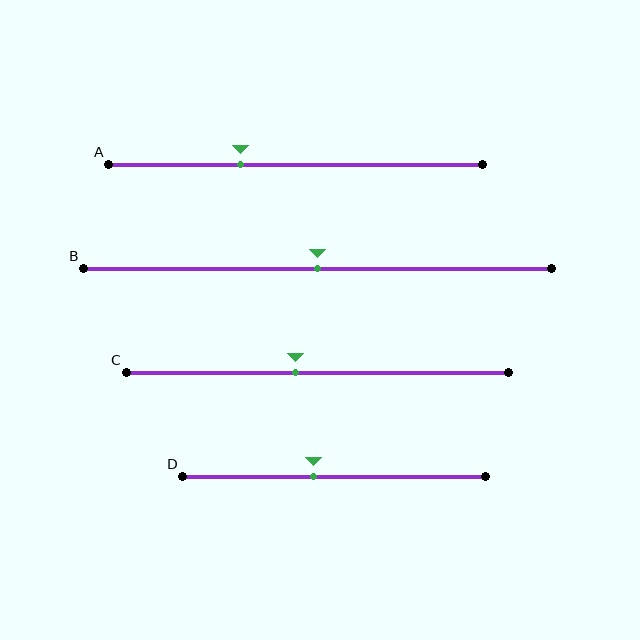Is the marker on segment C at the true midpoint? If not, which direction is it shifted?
No, the marker on segment C is shifted to the left by about 6% of the segment length.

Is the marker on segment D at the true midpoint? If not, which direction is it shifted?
No, the marker on segment D is shifted to the left by about 7% of the segment length.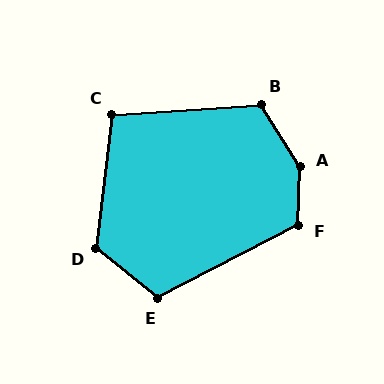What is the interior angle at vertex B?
Approximately 119 degrees (obtuse).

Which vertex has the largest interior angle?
A, at approximately 145 degrees.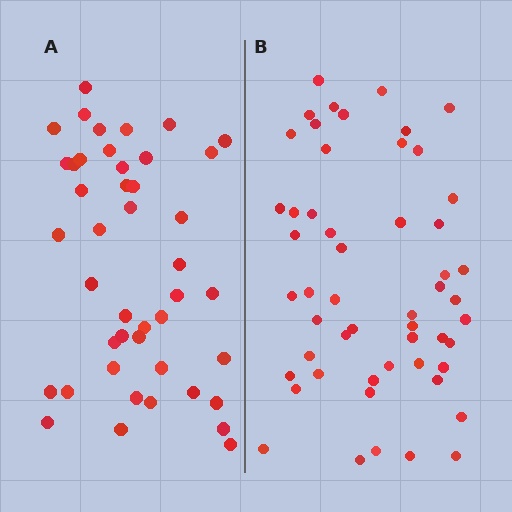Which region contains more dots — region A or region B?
Region B (the right region) has more dots.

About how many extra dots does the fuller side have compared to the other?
Region B has roughly 8 or so more dots than region A.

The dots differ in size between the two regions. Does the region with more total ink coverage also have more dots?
No. Region A has more total ink coverage because its dots are larger, but region B actually contains more individual dots. Total area can be misleading — the number of items is what matters here.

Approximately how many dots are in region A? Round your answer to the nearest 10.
About 40 dots. (The exact count is 44, which rounds to 40.)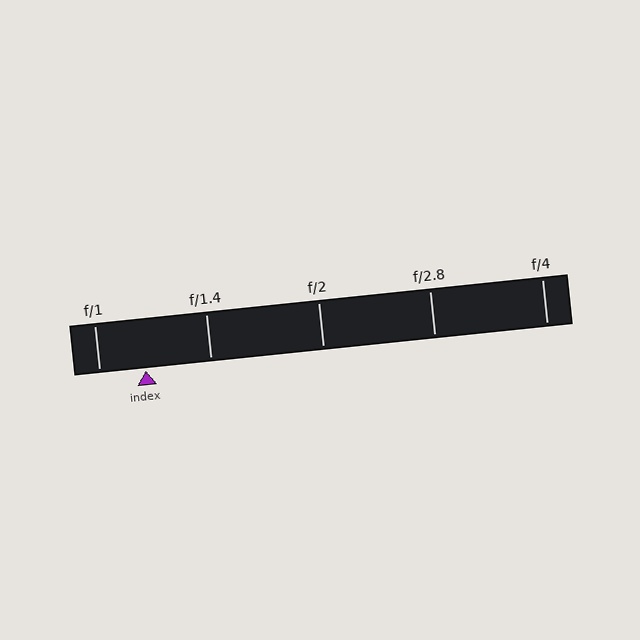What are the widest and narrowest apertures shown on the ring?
The widest aperture shown is f/1 and the narrowest is f/4.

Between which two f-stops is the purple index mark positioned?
The index mark is between f/1 and f/1.4.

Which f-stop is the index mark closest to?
The index mark is closest to f/1.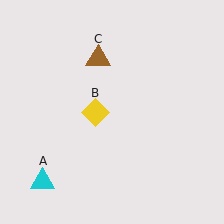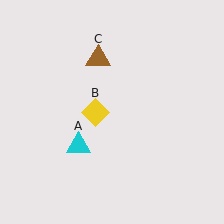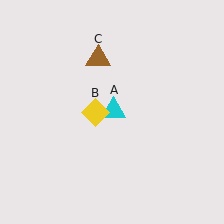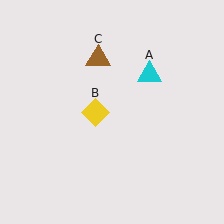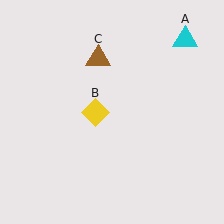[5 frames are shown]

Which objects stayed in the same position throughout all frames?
Yellow diamond (object B) and brown triangle (object C) remained stationary.